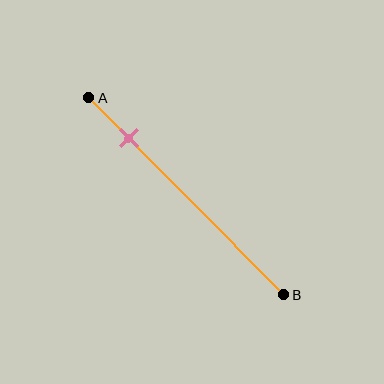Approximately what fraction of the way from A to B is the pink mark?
The pink mark is approximately 20% of the way from A to B.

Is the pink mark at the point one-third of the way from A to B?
No, the mark is at about 20% from A, not at the 33% one-third point.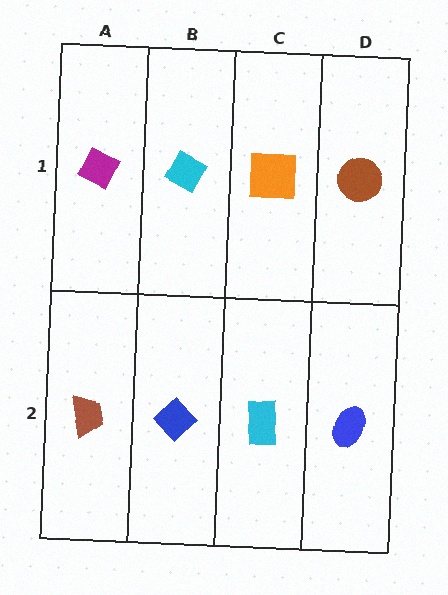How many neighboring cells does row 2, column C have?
3.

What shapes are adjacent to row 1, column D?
A blue ellipse (row 2, column D), an orange square (row 1, column C).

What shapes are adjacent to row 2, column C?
An orange square (row 1, column C), a blue diamond (row 2, column B), a blue ellipse (row 2, column D).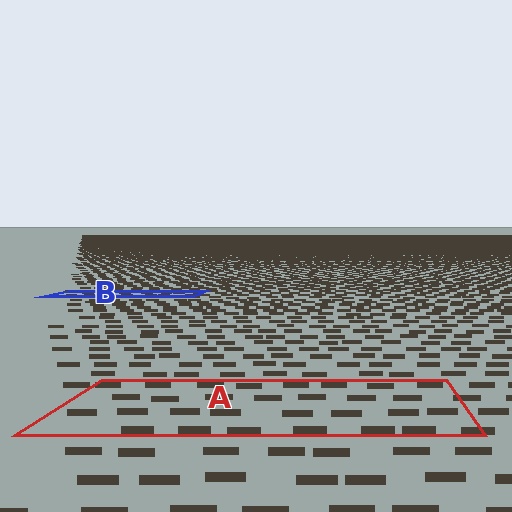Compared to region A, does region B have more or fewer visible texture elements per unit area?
Region B has more texture elements per unit area — they are packed more densely because it is farther away.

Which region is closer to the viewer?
Region A is closer. The texture elements there are larger and more spread out.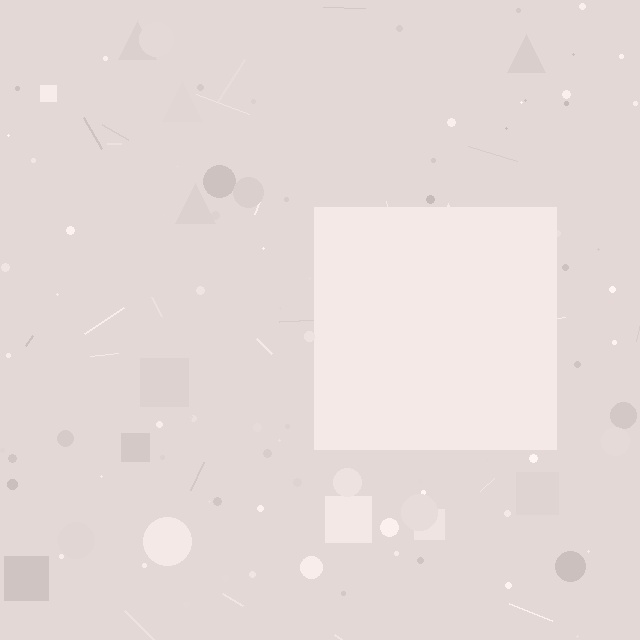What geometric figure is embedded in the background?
A square is embedded in the background.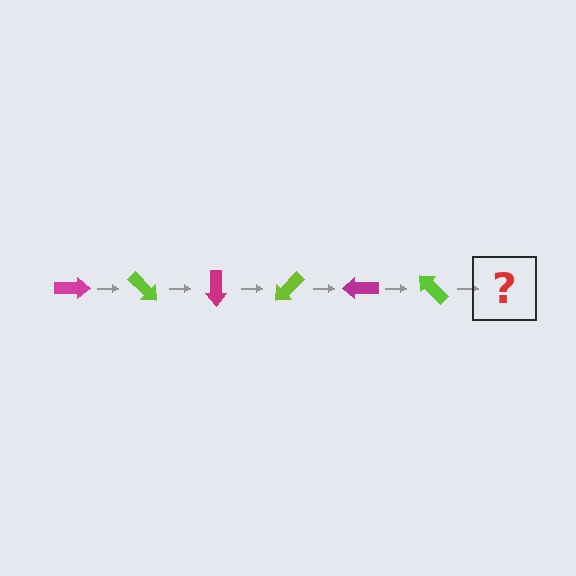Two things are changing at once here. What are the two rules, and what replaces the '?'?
The two rules are that it rotates 45 degrees each step and the color cycles through magenta and lime. The '?' should be a magenta arrow, rotated 270 degrees from the start.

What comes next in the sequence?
The next element should be a magenta arrow, rotated 270 degrees from the start.